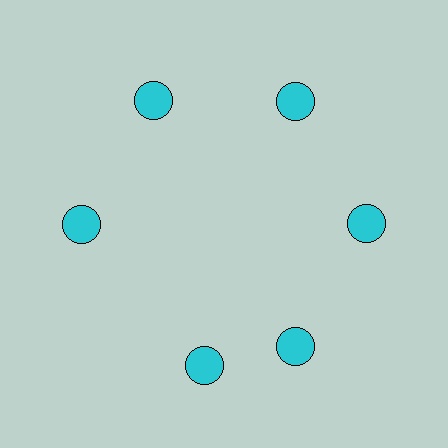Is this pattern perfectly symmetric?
No. The 6 cyan circles are arranged in a ring, but one element near the 7 o'clock position is rotated out of alignment along the ring, breaking the 6-fold rotational symmetry.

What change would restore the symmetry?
The symmetry would be restored by rotating it back into even spacing with its neighbors so that all 6 circles sit at equal angles and equal distance from the center.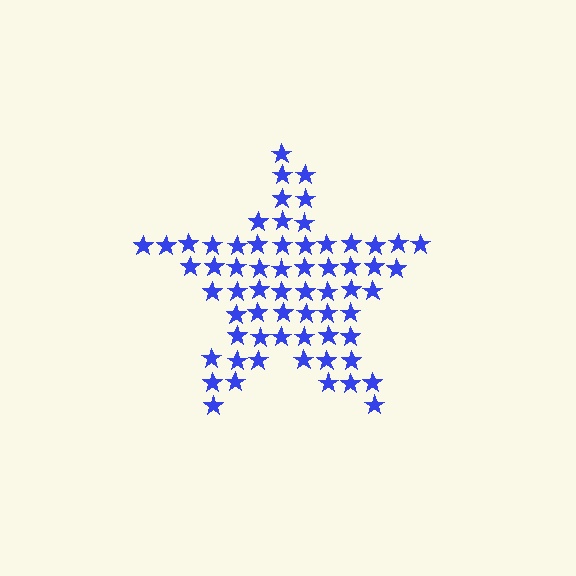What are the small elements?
The small elements are stars.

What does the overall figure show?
The overall figure shows a star.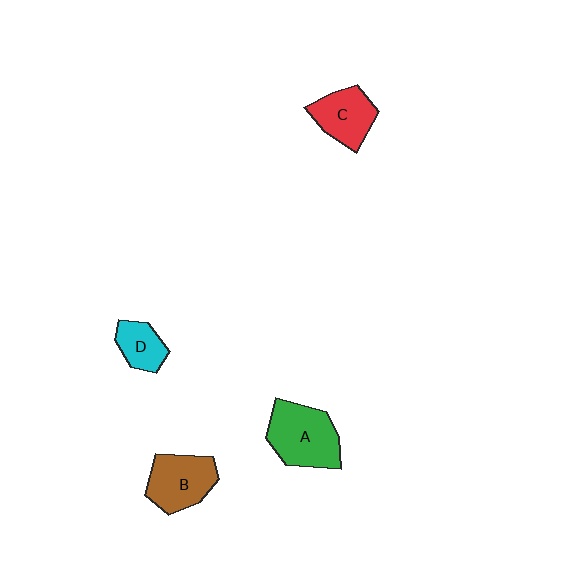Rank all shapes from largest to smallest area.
From largest to smallest: A (green), B (brown), C (red), D (cyan).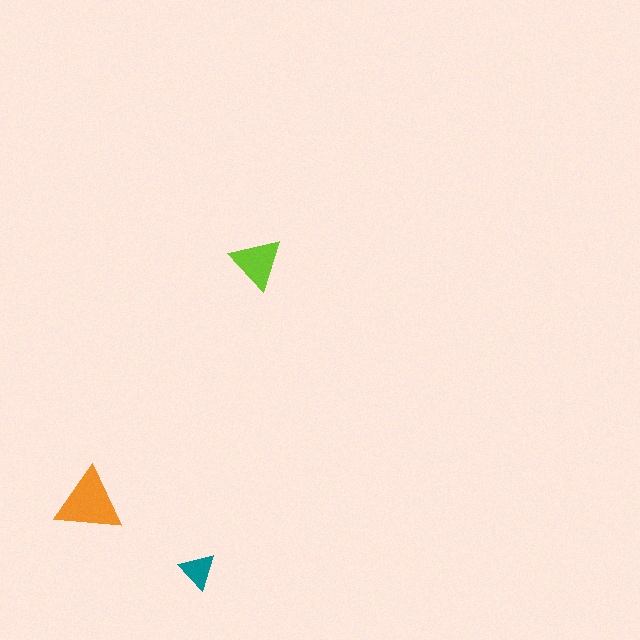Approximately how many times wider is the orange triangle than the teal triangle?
About 2 times wider.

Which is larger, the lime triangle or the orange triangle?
The orange one.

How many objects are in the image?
There are 3 objects in the image.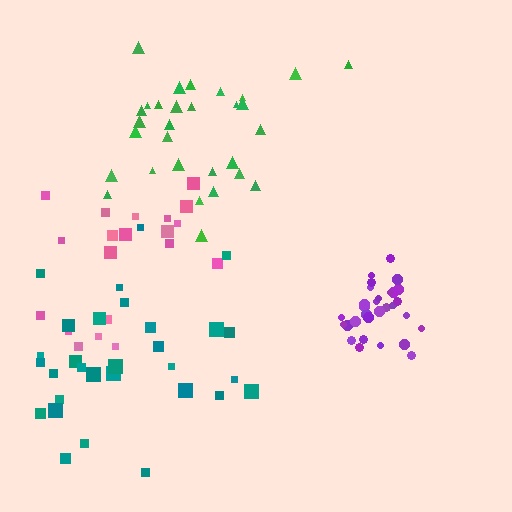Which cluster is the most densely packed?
Purple.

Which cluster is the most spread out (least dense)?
Pink.